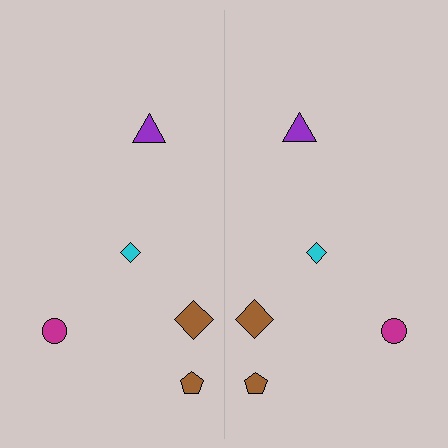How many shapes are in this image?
There are 10 shapes in this image.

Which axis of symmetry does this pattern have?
The pattern has a vertical axis of symmetry running through the center of the image.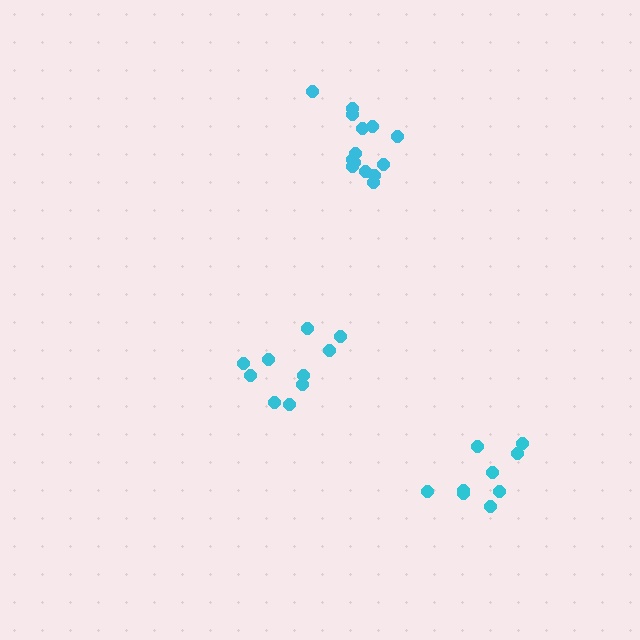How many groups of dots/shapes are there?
There are 3 groups.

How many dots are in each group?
Group 1: 14 dots, Group 2: 9 dots, Group 3: 10 dots (33 total).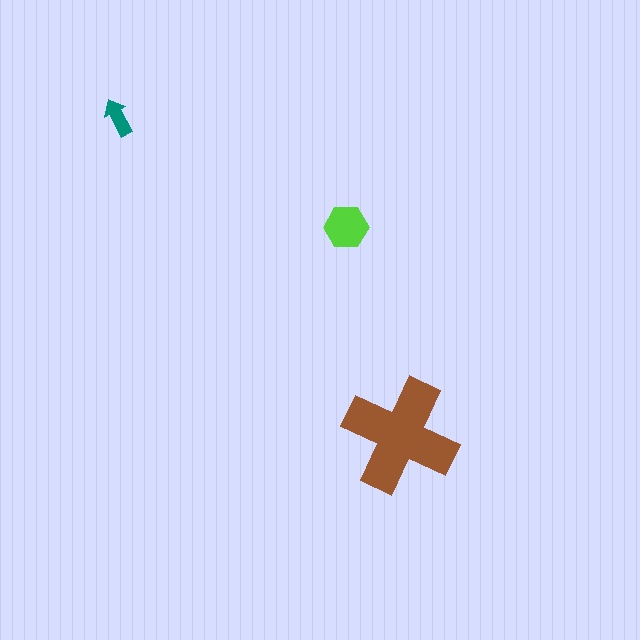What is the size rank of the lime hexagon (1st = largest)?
2nd.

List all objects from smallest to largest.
The teal arrow, the lime hexagon, the brown cross.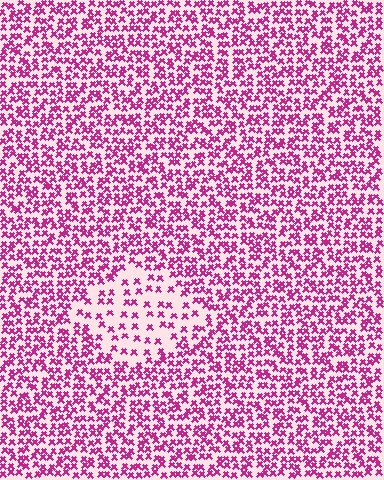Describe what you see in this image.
The image contains small magenta elements arranged at two different densities. A diamond-shaped region is visible where the elements are less densely packed than the surrounding area.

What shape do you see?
I see a diamond.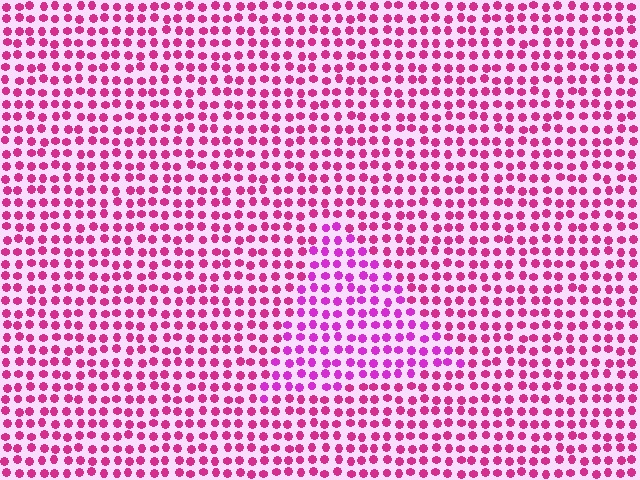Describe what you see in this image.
The image is filled with small magenta elements in a uniform arrangement. A triangle-shaped region is visible where the elements are tinted to a slightly different hue, forming a subtle color boundary.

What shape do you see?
I see a triangle.